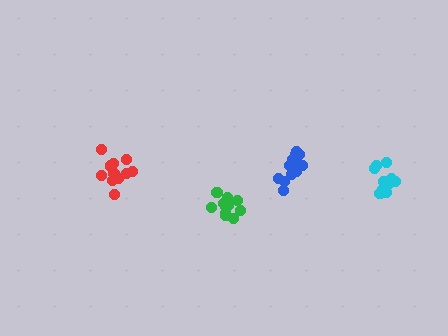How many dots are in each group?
Group 1: 12 dots, Group 2: 13 dots, Group 3: 13 dots, Group 4: 16 dots (54 total).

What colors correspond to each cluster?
The clusters are colored: green, red, cyan, blue.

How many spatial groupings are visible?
There are 4 spatial groupings.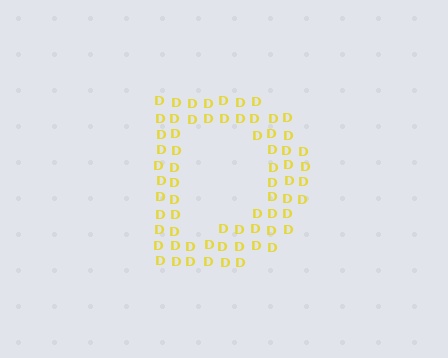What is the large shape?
The large shape is the letter D.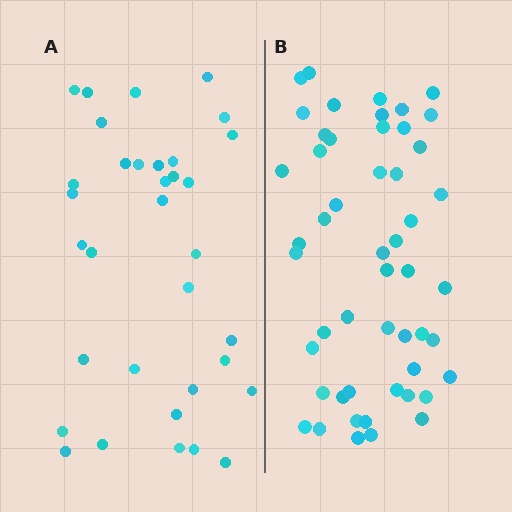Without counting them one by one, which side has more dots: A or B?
Region B (the right region) has more dots.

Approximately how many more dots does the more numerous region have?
Region B has approximately 15 more dots than region A.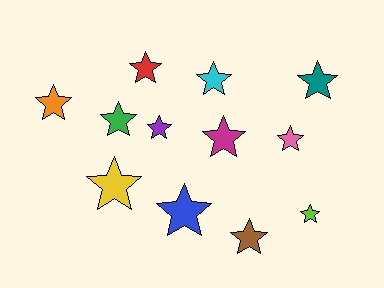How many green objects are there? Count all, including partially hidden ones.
There is 1 green object.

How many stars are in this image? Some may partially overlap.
There are 12 stars.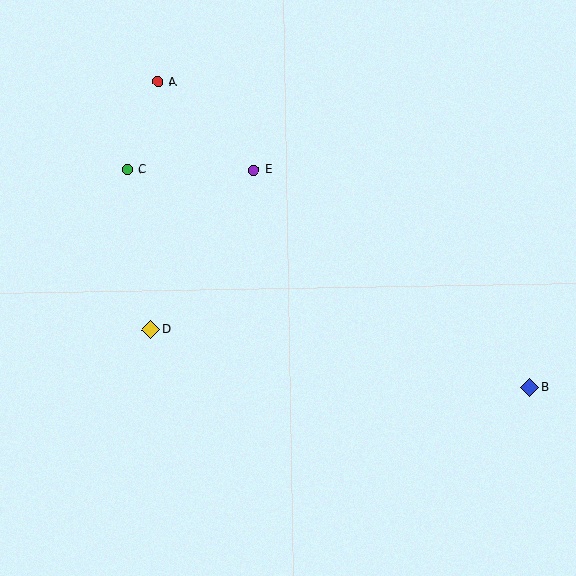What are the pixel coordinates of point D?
Point D is at (150, 329).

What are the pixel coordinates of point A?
Point A is at (158, 82).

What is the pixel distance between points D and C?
The distance between D and C is 162 pixels.